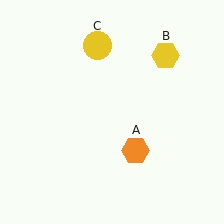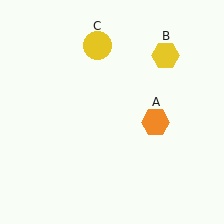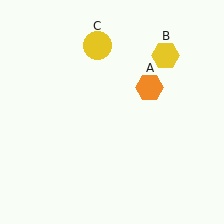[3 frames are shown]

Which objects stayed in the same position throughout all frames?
Yellow hexagon (object B) and yellow circle (object C) remained stationary.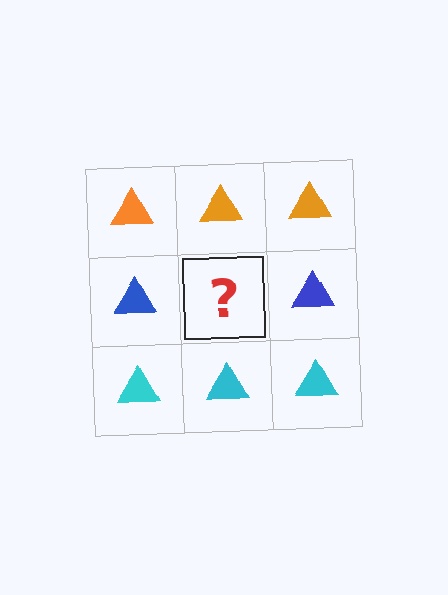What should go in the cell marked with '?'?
The missing cell should contain a blue triangle.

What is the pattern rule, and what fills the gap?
The rule is that each row has a consistent color. The gap should be filled with a blue triangle.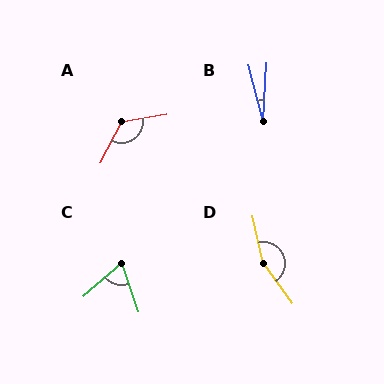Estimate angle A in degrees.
Approximately 126 degrees.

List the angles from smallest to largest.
B (18°), C (68°), A (126°), D (156°).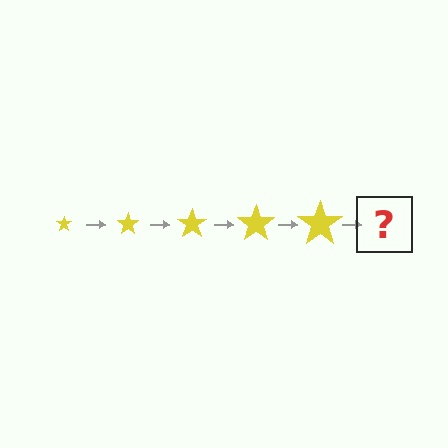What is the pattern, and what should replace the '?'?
The pattern is that the star gets progressively larger each step. The '?' should be a yellow star, larger than the previous one.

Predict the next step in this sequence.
The next step is a yellow star, larger than the previous one.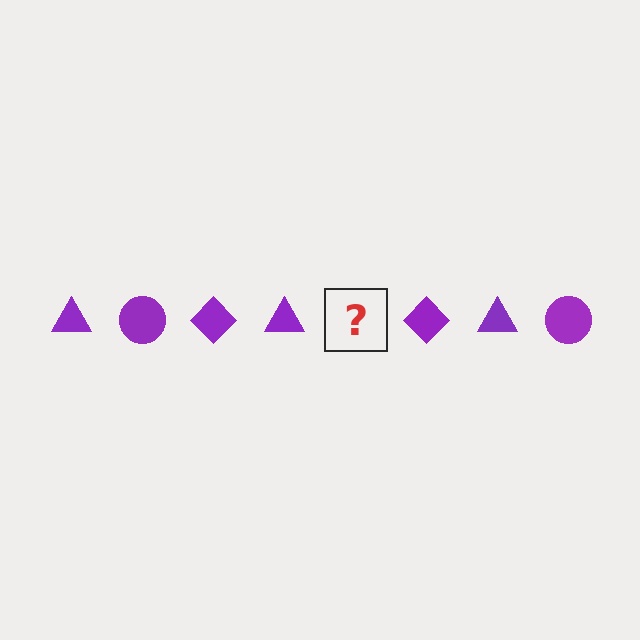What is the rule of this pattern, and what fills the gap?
The rule is that the pattern cycles through triangle, circle, diamond shapes in purple. The gap should be filled with a purple circle.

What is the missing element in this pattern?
The missing element is a purple circle.